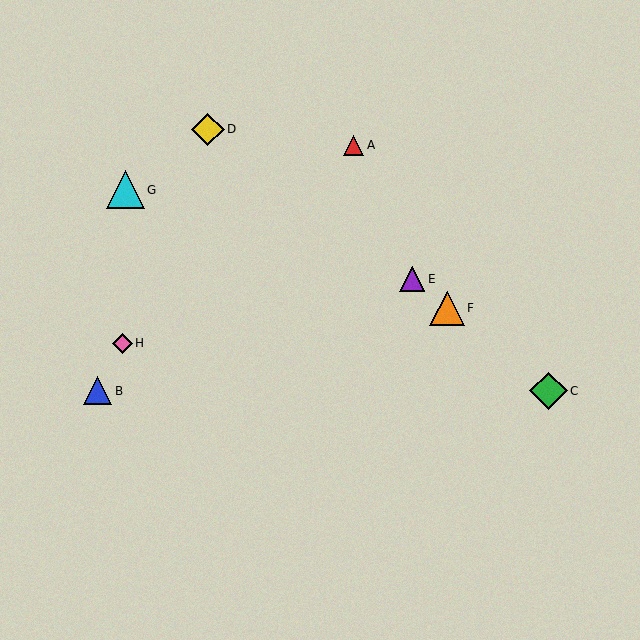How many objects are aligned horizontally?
2 objects (B, C) are aligned horizontally.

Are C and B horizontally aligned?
Yes, both are at y≈391.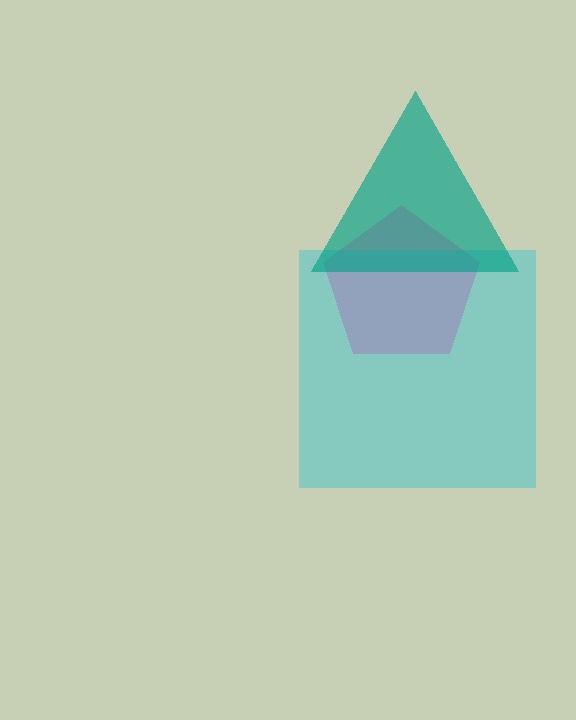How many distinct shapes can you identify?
There are 3 distinct shapes: a pink pentagon, a cyan square, a teal triangle.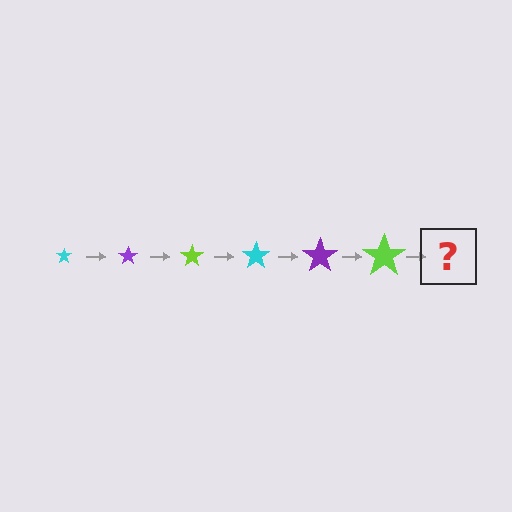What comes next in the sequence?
The next element should be a cyan star, larger than the previous one.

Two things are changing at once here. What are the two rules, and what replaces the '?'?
The two rules are that the star grows larger each step and the color cycles through cyan, purple, and lime. The '?' should be a cyan star, larger than the previous one.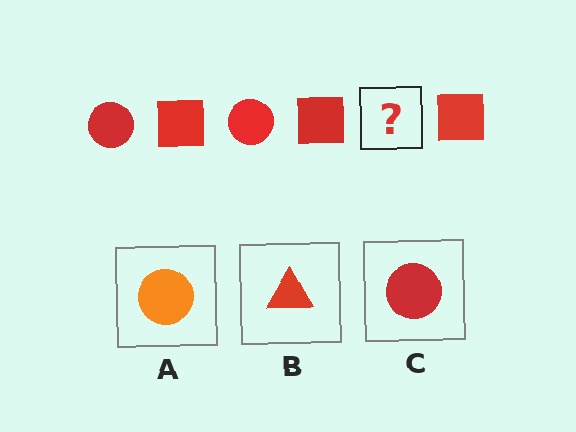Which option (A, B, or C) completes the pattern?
C.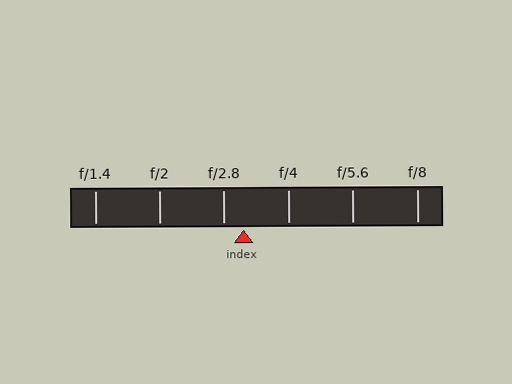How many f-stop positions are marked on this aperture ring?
There are 6 f-stop positions marked.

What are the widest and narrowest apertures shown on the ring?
The widest aperture shown is f/1.4 and the narrowest is f/8.